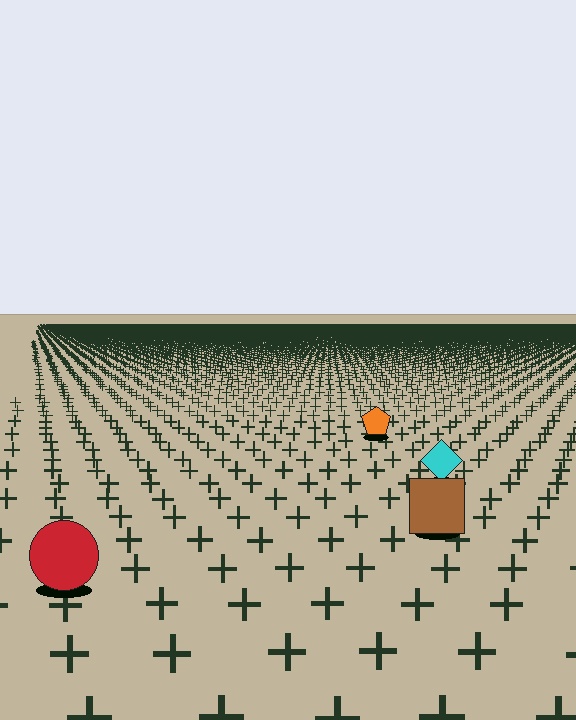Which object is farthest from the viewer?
The orange pentagon is farthest from the viewer. It appears smaller and the ground texture around it is denser.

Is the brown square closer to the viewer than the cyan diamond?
Yes. The brown square is closer — you can tell from the texture gradient: the ground texture is coarser near it.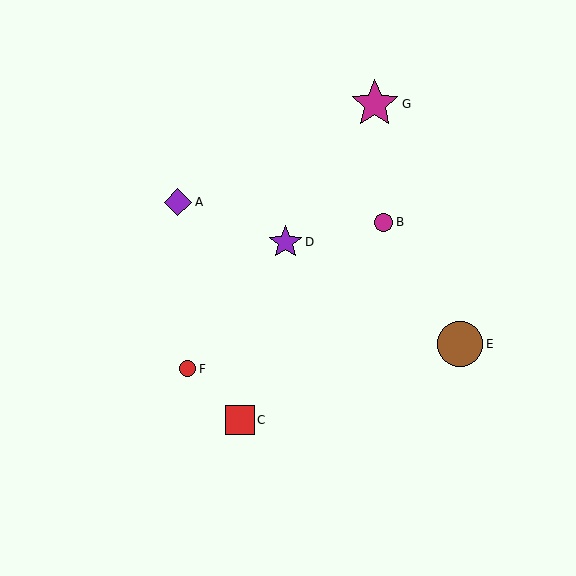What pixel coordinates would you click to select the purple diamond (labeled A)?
Click at (178, 202) to select the purple diamond A.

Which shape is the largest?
The magenta star (labeled G) is the largest.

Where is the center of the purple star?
The center of the purple star is at (286, 242).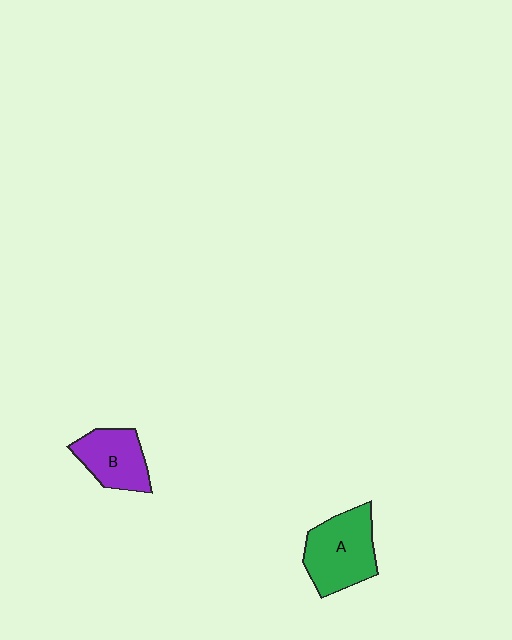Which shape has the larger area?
Shape A (green).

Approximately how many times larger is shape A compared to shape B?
Approximately 1.3 times.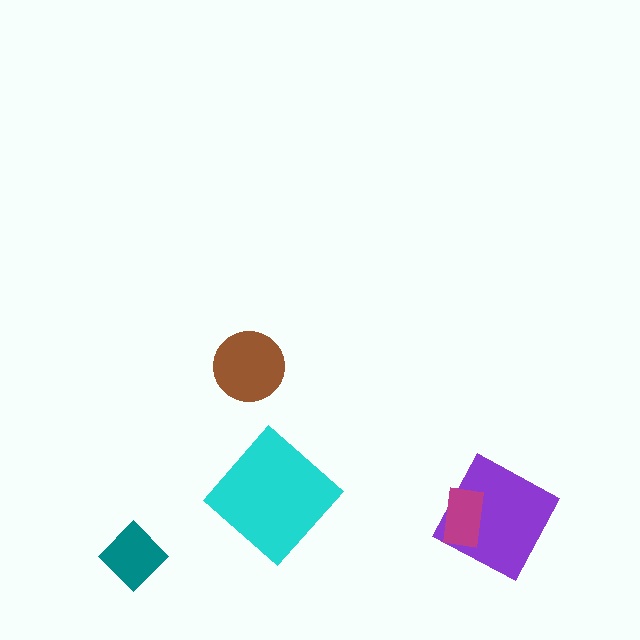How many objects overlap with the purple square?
1 object overlaps with the purple square.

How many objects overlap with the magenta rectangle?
1 object overlaps with the magenta rectangle.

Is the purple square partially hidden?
Yes, it is partially covered by another shape.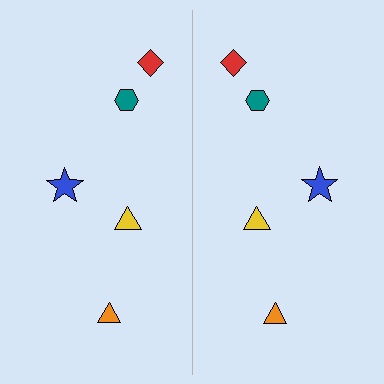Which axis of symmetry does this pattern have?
The pattern has a vertical axis of symmetry running through the center of the image.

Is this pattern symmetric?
Yes, this pattern has bilateral (reflection) symmetry.